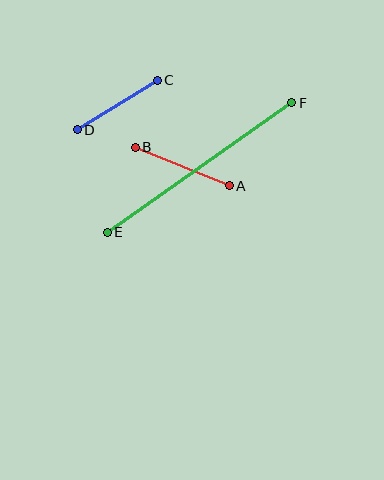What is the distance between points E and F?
The distance is approximately 226 pixels.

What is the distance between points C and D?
The distance is approximately 94 pixels.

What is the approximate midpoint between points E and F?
The midpoint is at approximately (200, 168) pixels.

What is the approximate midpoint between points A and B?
The midpoint is at approximately (182, 167) pixels.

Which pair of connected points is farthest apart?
Points E and F are farthest apart.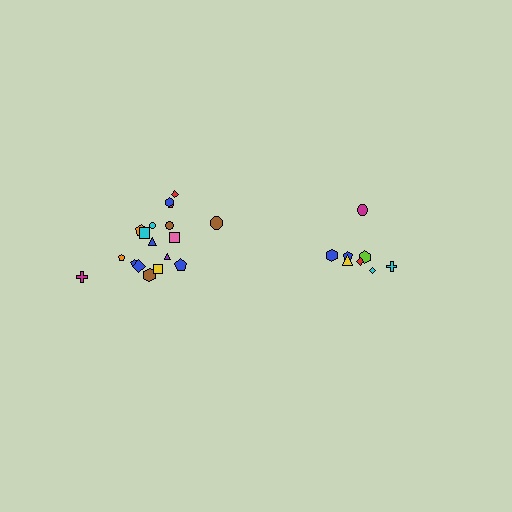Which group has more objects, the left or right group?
The left group.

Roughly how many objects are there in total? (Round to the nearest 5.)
Roughly 25 objects in total.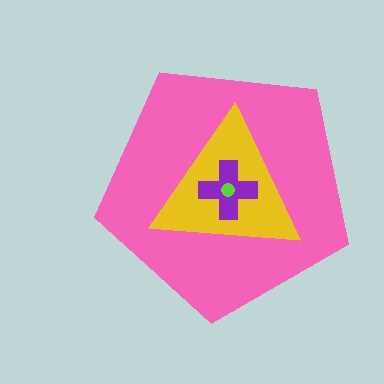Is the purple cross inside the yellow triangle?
Yes.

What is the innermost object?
The lime circle.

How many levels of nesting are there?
4.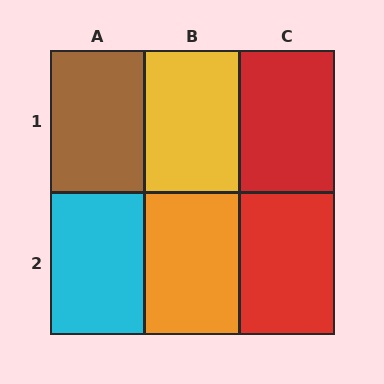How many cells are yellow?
1 cell is yellow.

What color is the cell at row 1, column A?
Brown.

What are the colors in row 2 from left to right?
Cyan, orange, red.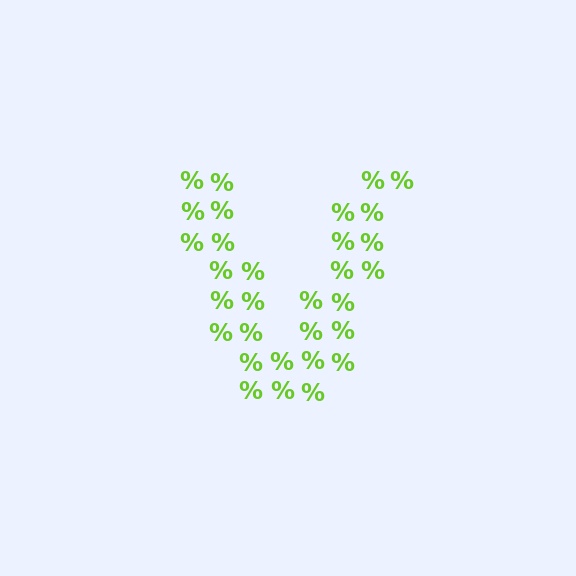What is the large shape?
The large shape is the letter V.